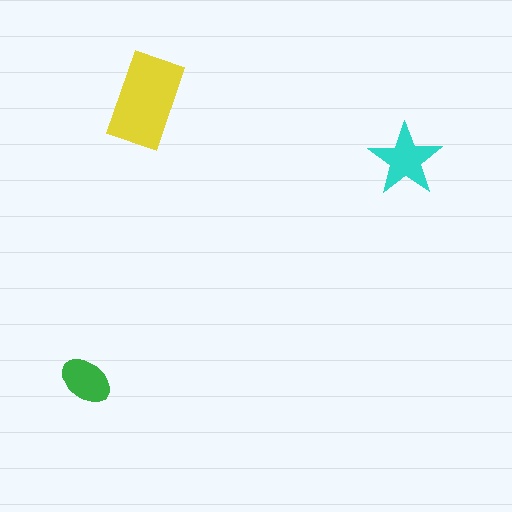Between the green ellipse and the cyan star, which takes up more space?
The cyan star.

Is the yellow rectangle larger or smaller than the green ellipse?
Larger.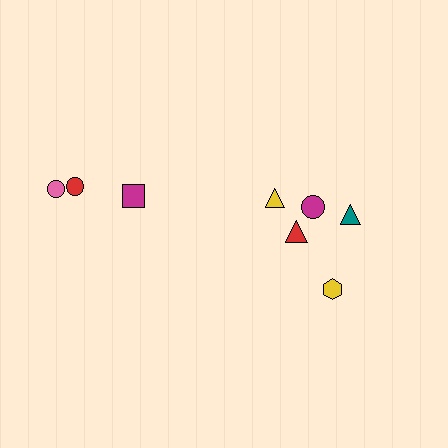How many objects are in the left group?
There are 3 objects.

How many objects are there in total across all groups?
There are 8 objects.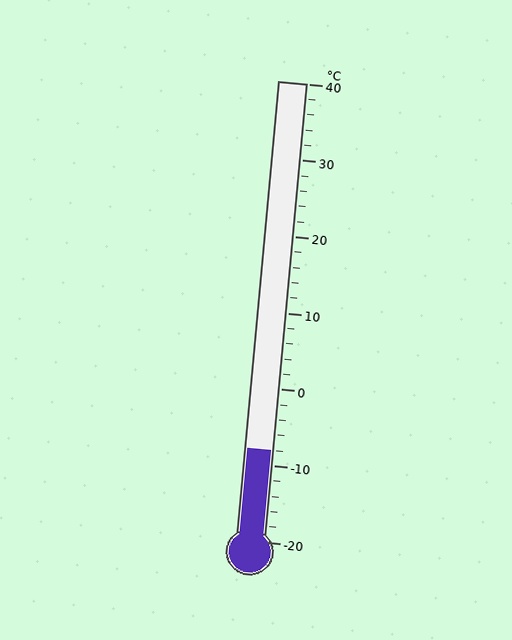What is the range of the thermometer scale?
The thermometer scale ranges from -20°C to 40°C.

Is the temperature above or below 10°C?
The temperature is below 10°C.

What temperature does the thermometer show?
The thermometer shows approximately -8°C.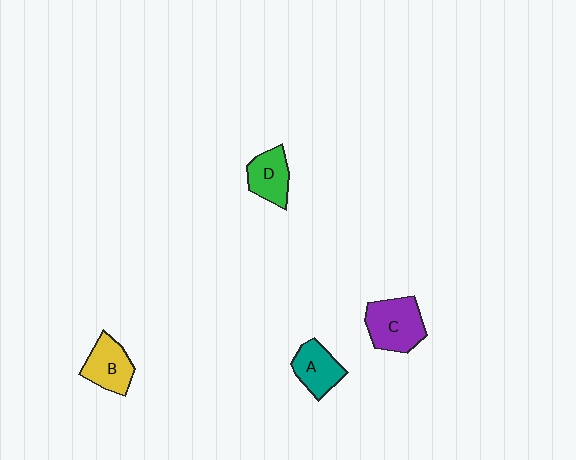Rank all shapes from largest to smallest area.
From largest to smallest: C (purple), B (yellow), A (teal), D (green).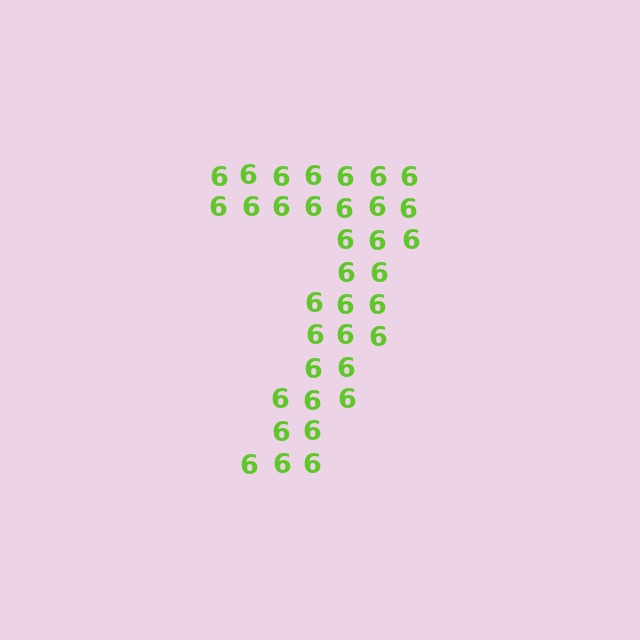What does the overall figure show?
The overall figure shows the digit 7.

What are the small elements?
The small elements are digit 6's.